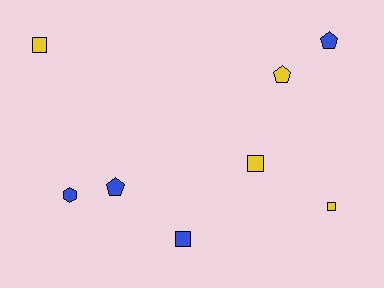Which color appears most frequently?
Yellow, with 4 objects.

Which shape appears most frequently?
Square, with 4 objects.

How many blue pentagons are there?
There are 2 blue pentagons.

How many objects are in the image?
There are 8 objects.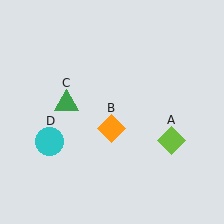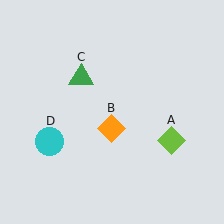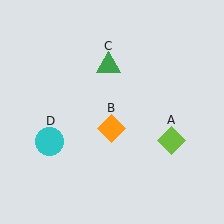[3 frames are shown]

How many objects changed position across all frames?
1 object changed position: green triangle (object C).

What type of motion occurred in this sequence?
The green triangle (object C) rotated clockwise around the center of the scene.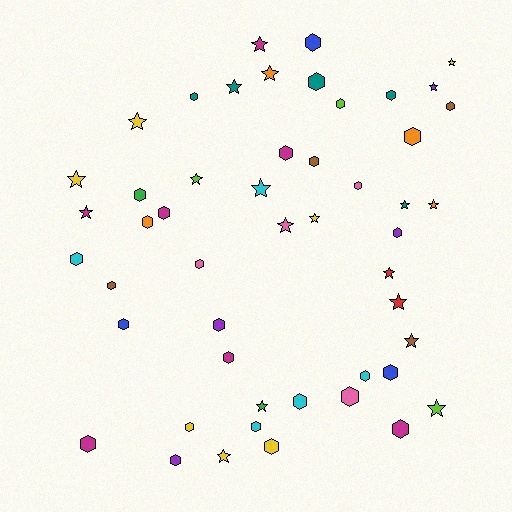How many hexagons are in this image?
There are 30 hexagons.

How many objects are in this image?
There are 50 objects.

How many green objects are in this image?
There are 2 green objects.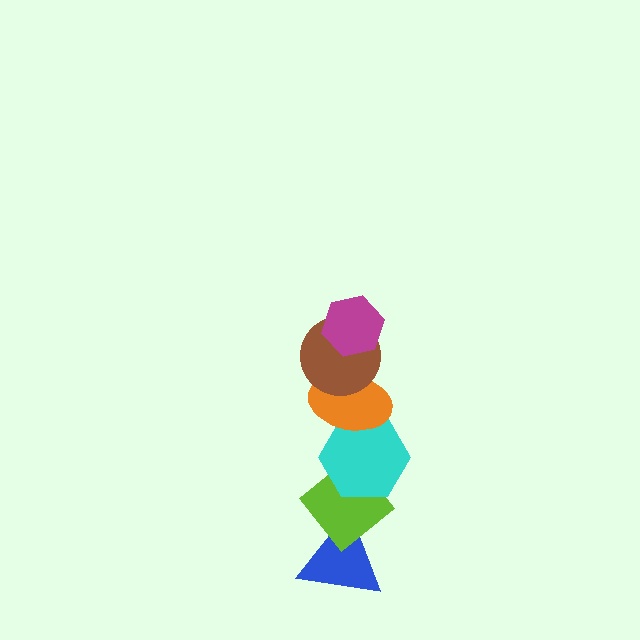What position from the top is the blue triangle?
The blue triangle is 6th from the top.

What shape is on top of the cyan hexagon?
The orange ellipse is on top of the cyan hexagon.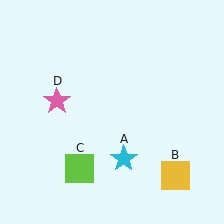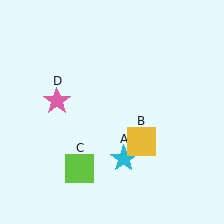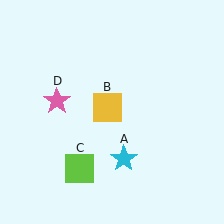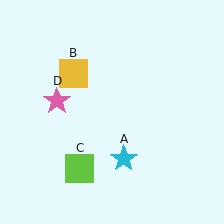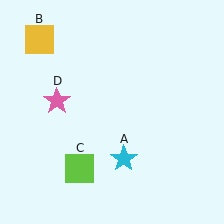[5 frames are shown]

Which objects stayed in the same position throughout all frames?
Cyan star (object A) and lime square (object C) and pink star (object D) remained stationary.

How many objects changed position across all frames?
1 object changed position: yellow square (object B).